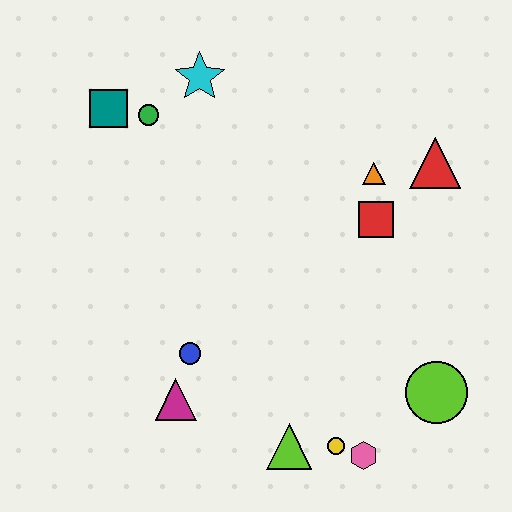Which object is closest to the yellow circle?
The pink hexagon is closest to the yellow circle.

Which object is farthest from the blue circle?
The red triangle is farthest from the blue circle.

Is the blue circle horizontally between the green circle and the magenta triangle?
No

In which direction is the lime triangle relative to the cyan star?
The lime triangle is below the cyan star.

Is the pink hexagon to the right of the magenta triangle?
Yes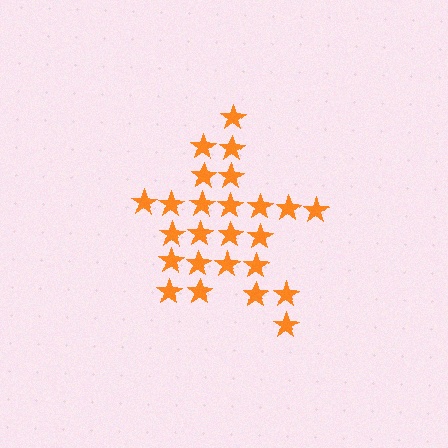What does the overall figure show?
The overall figure shows a star.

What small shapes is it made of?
It is made of small stars.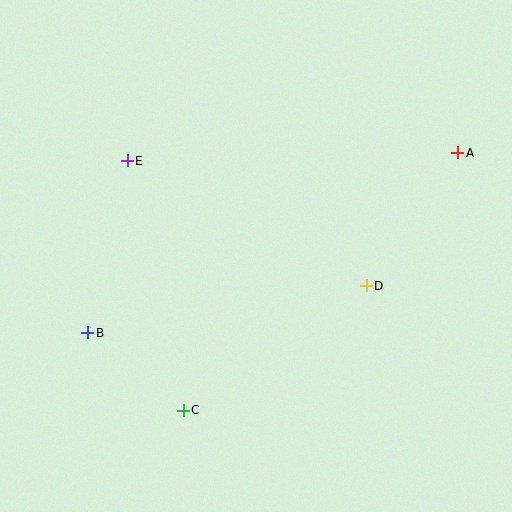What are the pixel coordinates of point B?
Point B is at (88, 333).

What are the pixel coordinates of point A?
Point A is at (458, 153).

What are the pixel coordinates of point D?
Point D is at (366, 286).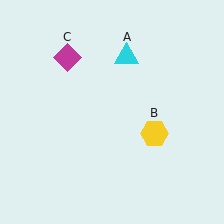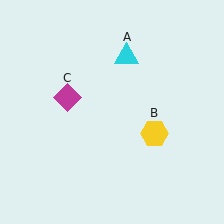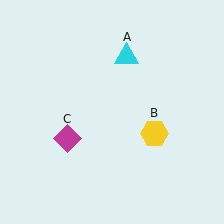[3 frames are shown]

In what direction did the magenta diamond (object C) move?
The magenta diamond (object C) moved down.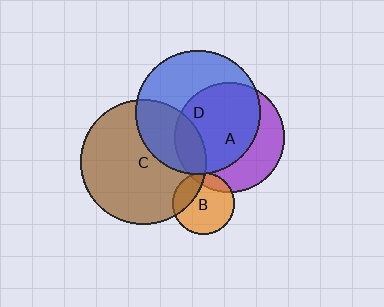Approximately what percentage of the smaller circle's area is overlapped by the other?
Approximately 25%.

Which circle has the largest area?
Circle C (brown).